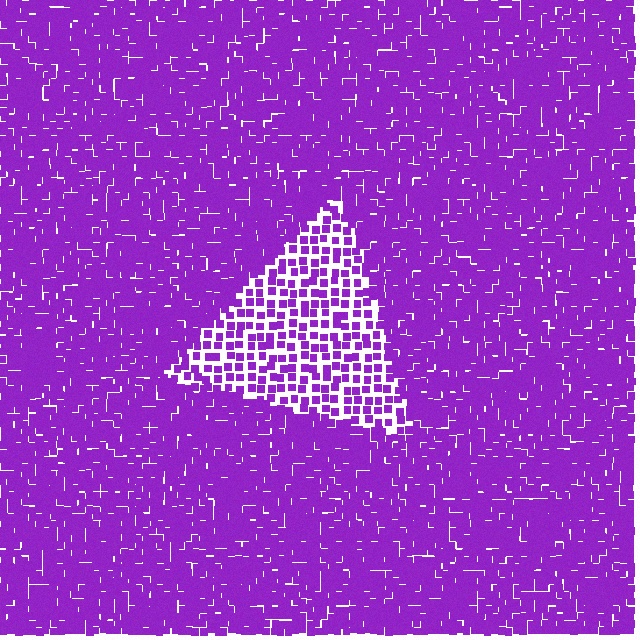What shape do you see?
I see a triangle.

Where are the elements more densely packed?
The elements are more densely packed outside the triangle boundary.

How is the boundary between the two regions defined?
The boundary is defined by a change in element density (approximately 2.2x ratio). All elements are the same color, size, and shape.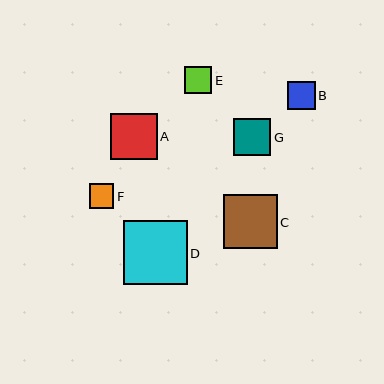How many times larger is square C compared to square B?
Square C is approximately 1.9 times the size of square B.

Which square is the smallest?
Square F is the smallest with a size of approximately 24 pixels.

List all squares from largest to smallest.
From largest to smallest: D, C, A, G, B, E, F.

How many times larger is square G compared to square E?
Square G is approximately 1.3 times the size of square E.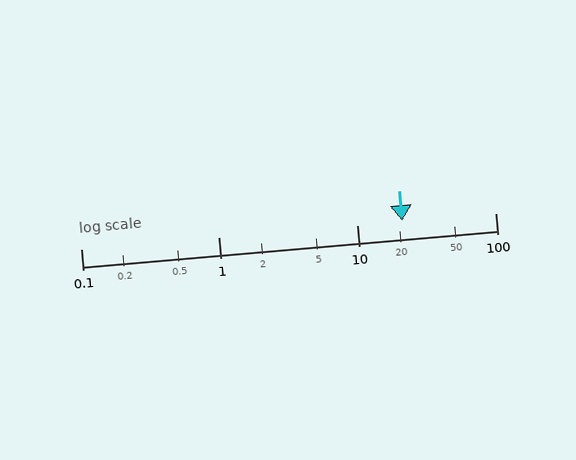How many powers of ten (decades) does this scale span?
The scale spans 3 decades, from 0.1 to 100.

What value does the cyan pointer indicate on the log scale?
The pointer indicates approximately 21.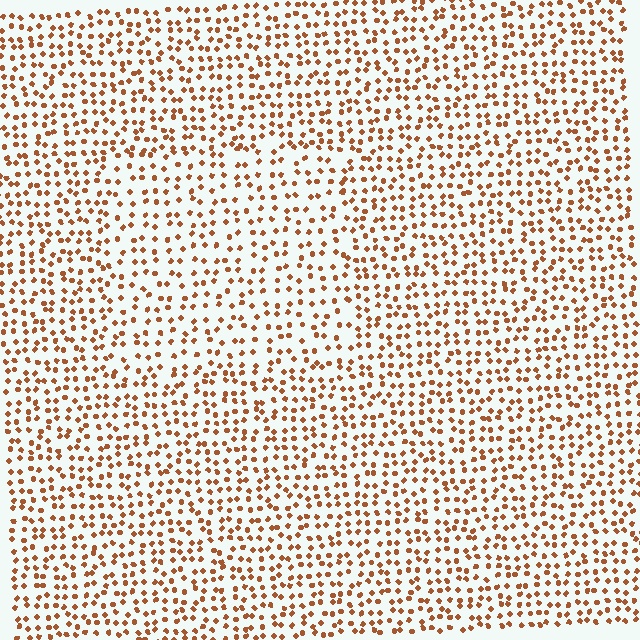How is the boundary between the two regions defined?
The boundary is defined by a change in element density (approximately 1.5x ratio). All elements are the same color, size, and shape.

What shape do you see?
I see a rectangle.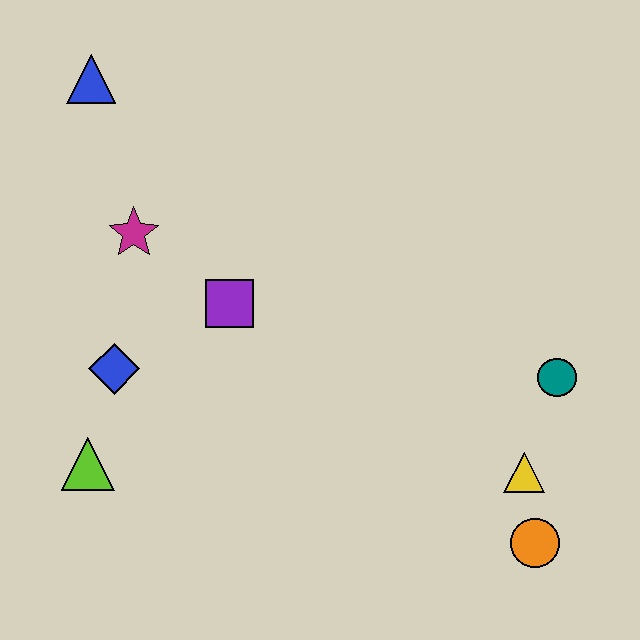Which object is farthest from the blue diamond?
The orange circle is farthest from the blue diamond.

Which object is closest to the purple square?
The magenta star is closest to the purple square.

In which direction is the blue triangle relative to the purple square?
The blue triangle is above the purple square.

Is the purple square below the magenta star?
Yes